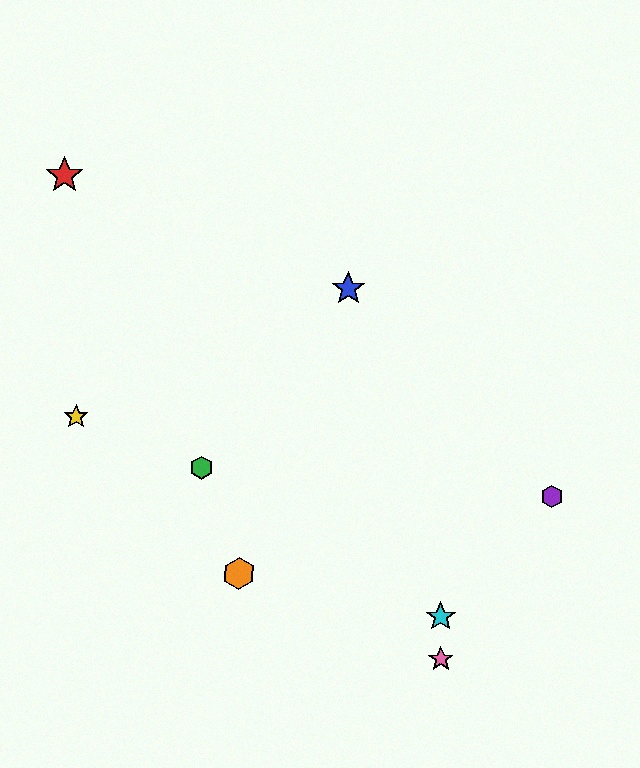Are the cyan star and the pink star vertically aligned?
Yes, both are at x≈441.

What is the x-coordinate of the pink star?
The pink star is at x≈441.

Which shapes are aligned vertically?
The cyan star, the pink star are aligned vertically.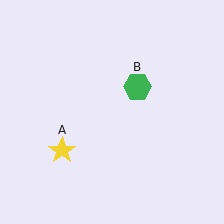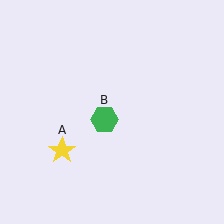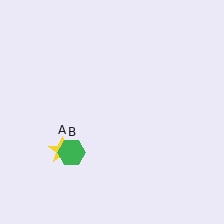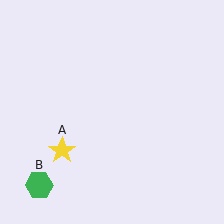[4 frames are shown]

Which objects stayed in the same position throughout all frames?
Yellow star (object A) remained stationary.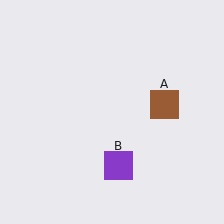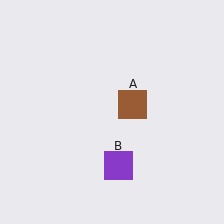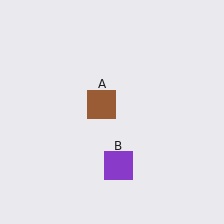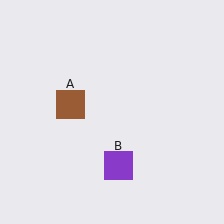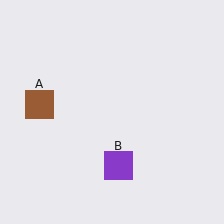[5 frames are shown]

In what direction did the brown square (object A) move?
The brown square (object A) moved left.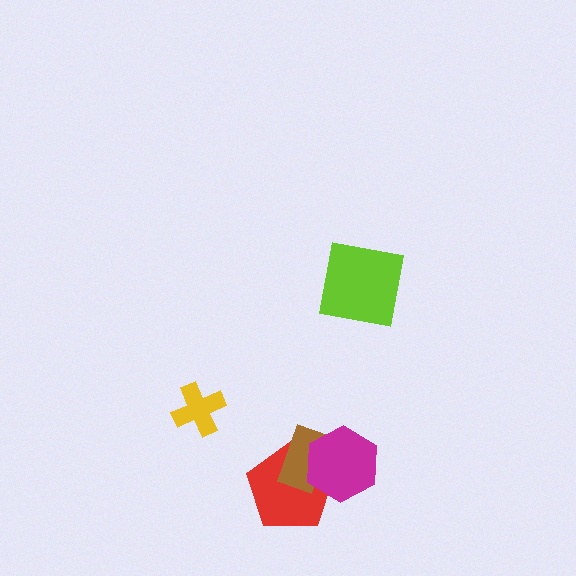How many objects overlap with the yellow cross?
0 objects overlap with the yellow cross.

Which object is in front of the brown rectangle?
The magenta hexagon is in front of the brown rectangle.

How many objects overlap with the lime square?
0 objects overlap with the lime square.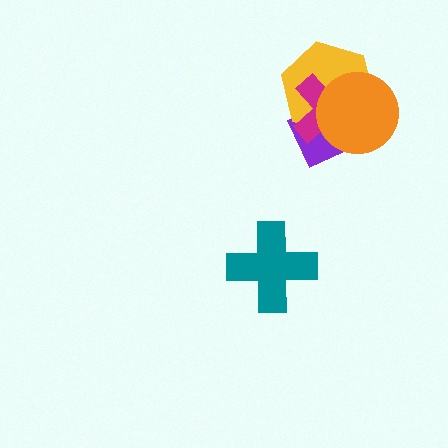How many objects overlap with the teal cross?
0 objects overlap with the teal cross.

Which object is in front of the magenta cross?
The orange circle is in front of the magenta cross.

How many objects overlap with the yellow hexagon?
3 objects overlap with the yellow hexagon.